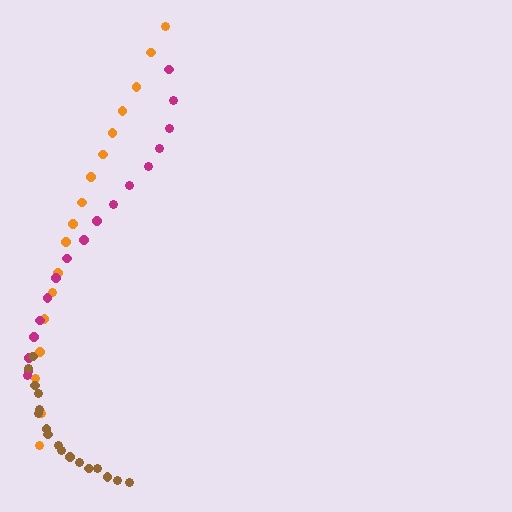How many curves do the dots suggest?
There are 3 distinct paths.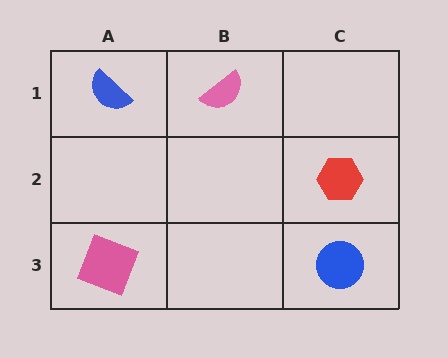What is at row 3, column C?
A blue circle.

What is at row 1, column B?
A pink semicircle.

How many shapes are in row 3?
2 shapes.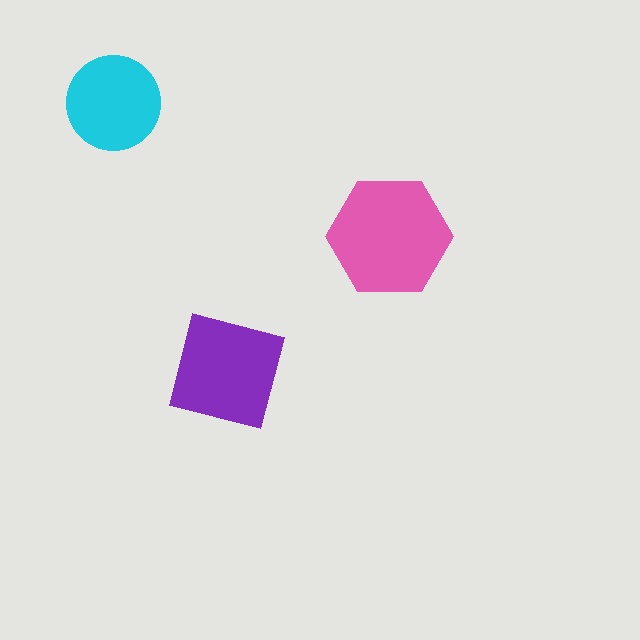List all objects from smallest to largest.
The cyan circle, the purple square, the pink hexagon.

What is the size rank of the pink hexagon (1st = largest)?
1st.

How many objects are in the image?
There are 3 objects in the image.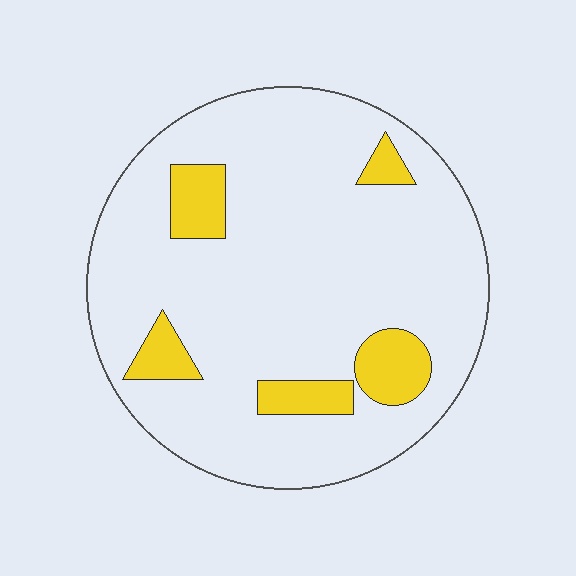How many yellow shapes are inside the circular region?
5.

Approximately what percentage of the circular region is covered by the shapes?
Approximately 15%.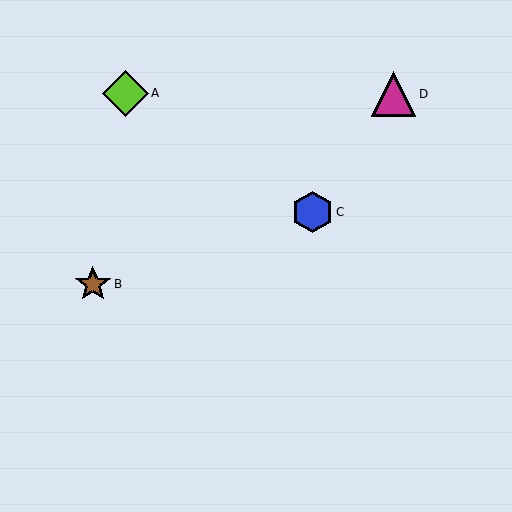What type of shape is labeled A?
Shape A is a lime diamond.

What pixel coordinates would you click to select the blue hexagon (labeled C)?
Click at (312, 212) to select the blue hexagon C.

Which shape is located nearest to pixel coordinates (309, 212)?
The blue hexagon (labeled C) at (312, 212) is nearest to that location.